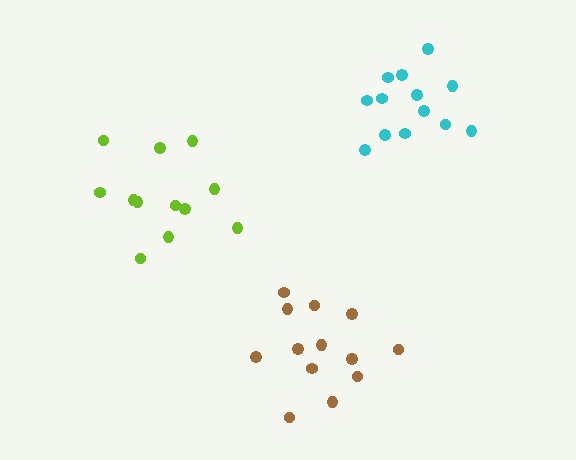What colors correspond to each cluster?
The clusters are colored: lime, brown, cyan.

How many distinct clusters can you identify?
There are 3 distinct clusters.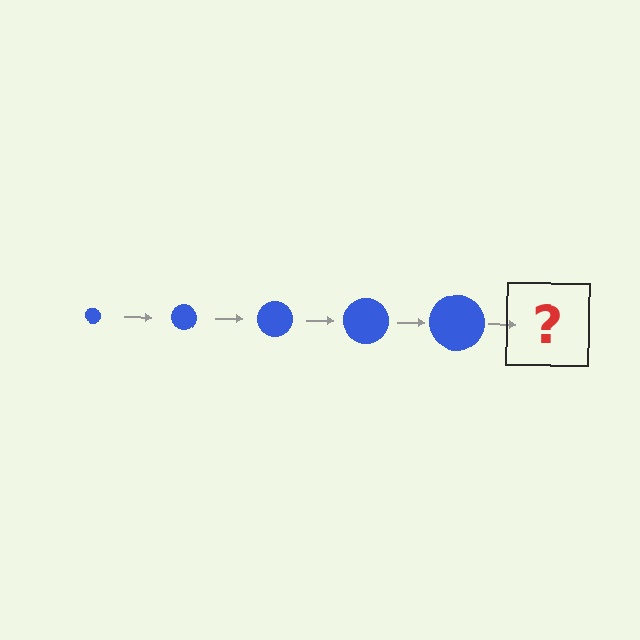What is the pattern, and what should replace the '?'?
The pattern is that the circle gets progressively larger each step. The '?' should be a blue circle, larger than the previous one.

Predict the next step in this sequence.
The next step is a blue circle, larger than the previous one.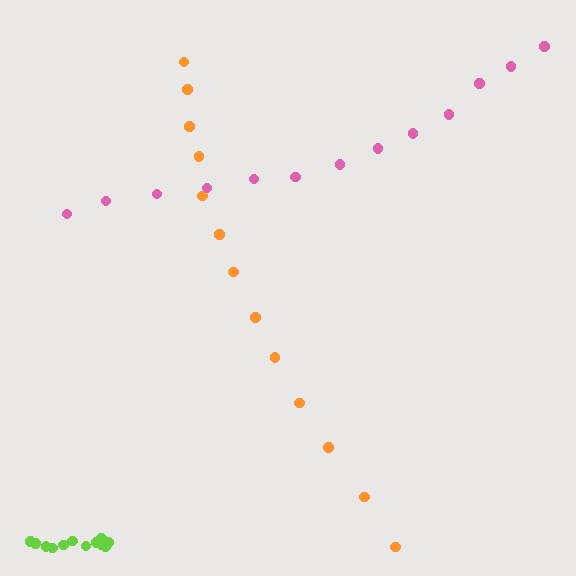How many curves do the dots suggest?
There are 3 distinct paths.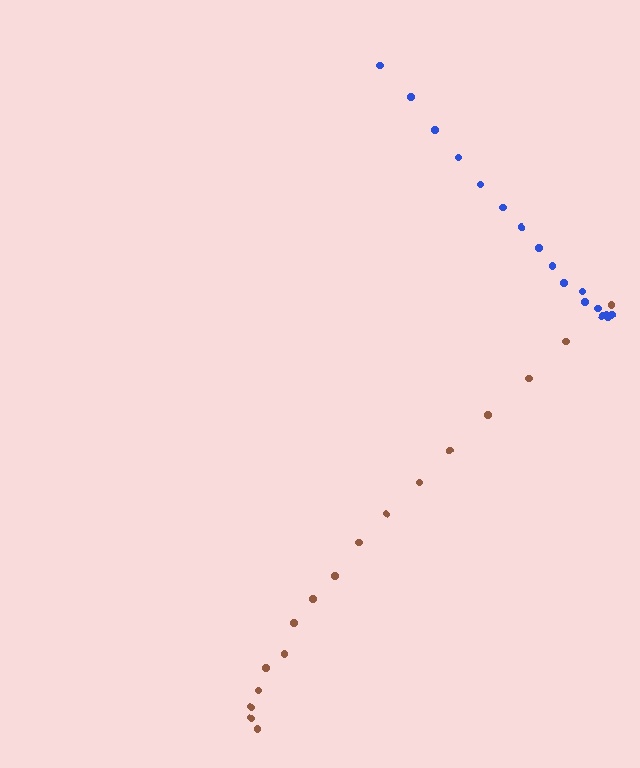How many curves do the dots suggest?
There are 2 distinct paths.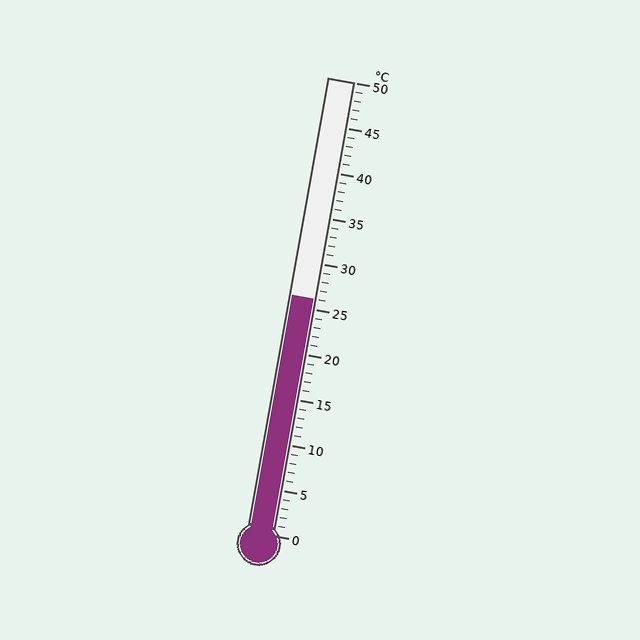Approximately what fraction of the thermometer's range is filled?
The thermometer is filled to approximately 50% of its range.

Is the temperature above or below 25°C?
The temperature is above 25°C.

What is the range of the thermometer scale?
The thermometer scale ranges from 0°C to 50°C.